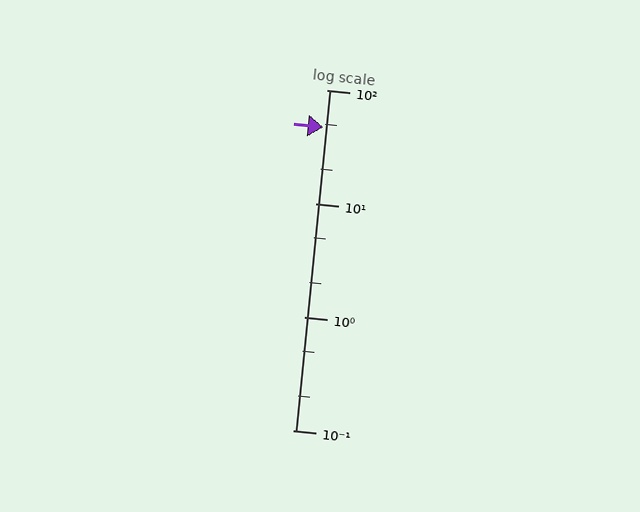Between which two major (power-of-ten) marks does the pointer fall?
The pointer is between 10 and 100.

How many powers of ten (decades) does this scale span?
The scale spans 3 decades, from 0.1 to 100.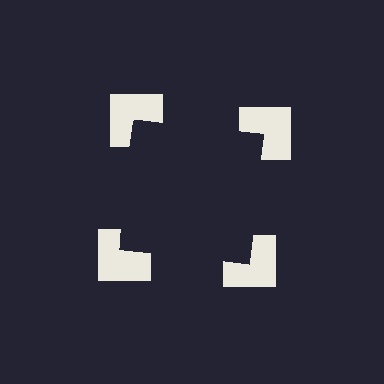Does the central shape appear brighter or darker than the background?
It typically appears slightly darker than the background, even though no actual brightness change is drawn.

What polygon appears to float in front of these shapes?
An illusory square — its edges are inferred from the aligned wedge cuts in the notched squares, not physically drawn.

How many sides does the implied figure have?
4 sides.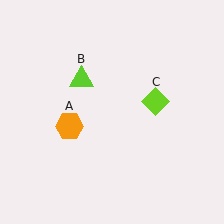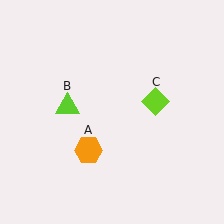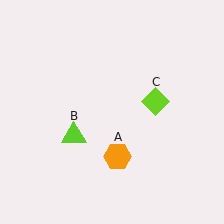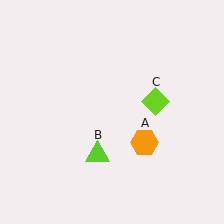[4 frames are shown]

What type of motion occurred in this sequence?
The orange hexagon (object A), lime triangle (object B) rotated counterclockwise around the center of the scene.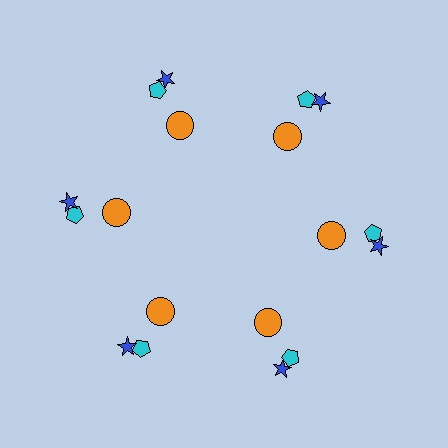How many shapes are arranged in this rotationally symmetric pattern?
There are 18 shapes, arranged in 6 groups of 3.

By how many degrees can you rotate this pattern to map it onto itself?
The pattern maps onto itself every 60 degrees of rotation.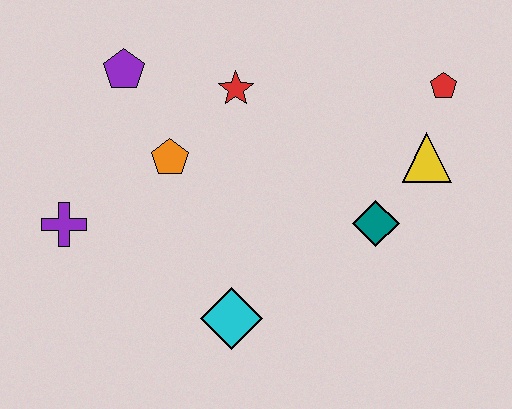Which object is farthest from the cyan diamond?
The red pentagon is farthest from the cyan diamond.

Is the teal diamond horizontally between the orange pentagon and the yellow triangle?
Yes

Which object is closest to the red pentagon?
The yellow triangle is closest to the red pentagon.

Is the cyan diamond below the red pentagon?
Yes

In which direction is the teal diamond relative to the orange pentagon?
The teal diamond is to the right of the orange pentagon.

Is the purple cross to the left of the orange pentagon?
Yes